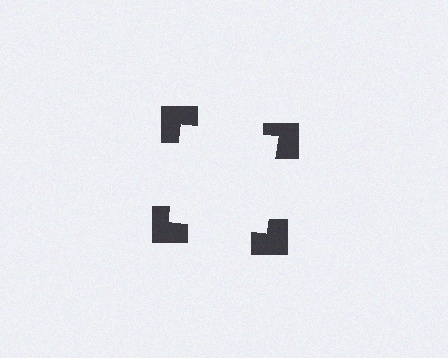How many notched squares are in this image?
There are 4 — one at each vertex of the illusory square.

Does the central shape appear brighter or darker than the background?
It typically appears slightly brighter than the background, even though no actual brightness change is drawn.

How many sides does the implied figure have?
4 sides.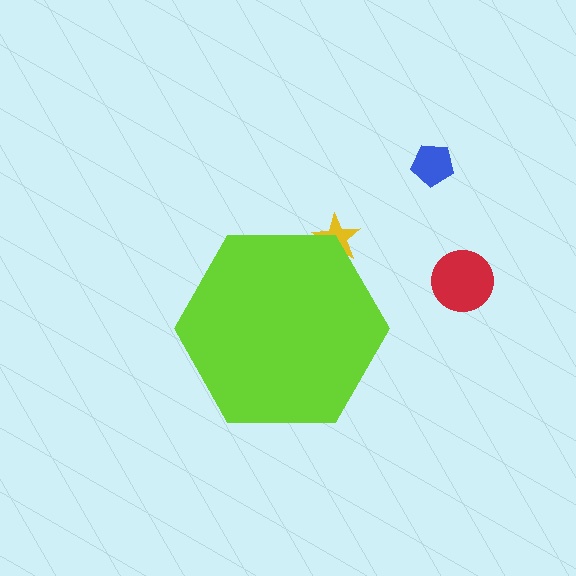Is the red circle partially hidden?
No, the red circle is fully visible.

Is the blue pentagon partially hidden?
No, the blue pentagon is fully visible.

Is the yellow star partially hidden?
Yes, the yellow star is partially hidden behind the lime hexagon.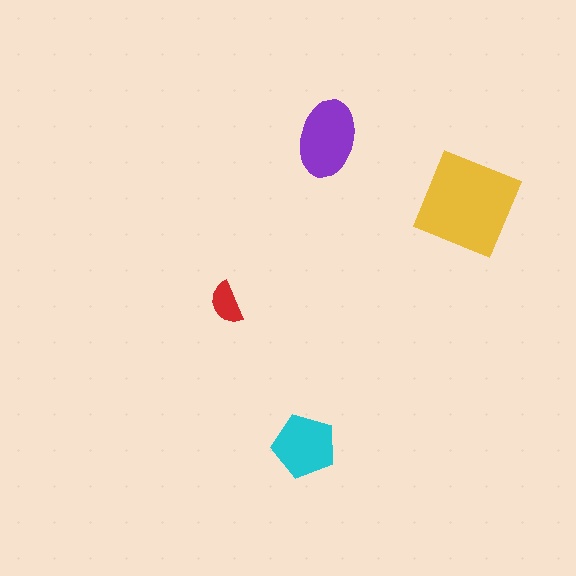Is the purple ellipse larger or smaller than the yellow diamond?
Smaller.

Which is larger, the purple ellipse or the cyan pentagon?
The purple ellipse.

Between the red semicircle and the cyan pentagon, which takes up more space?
The cyan pentagon.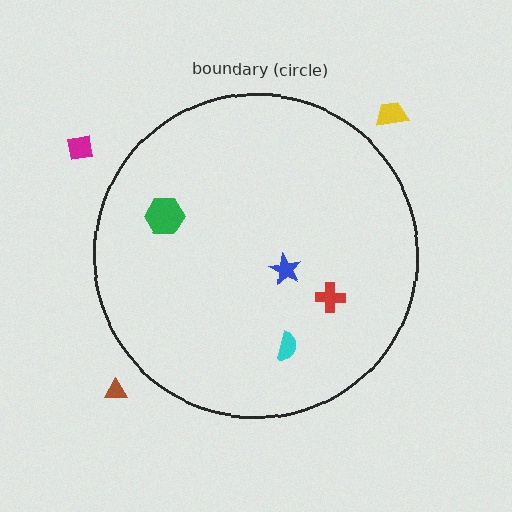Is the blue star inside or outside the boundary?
Inside.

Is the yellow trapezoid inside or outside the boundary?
Outside.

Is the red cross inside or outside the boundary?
Inside.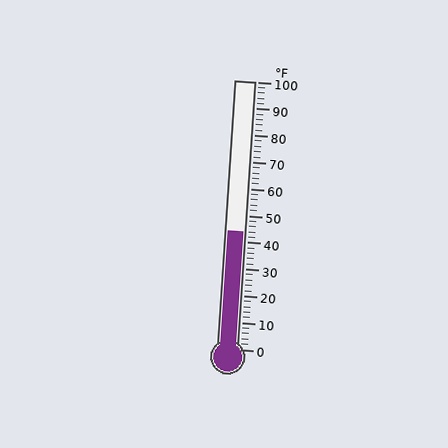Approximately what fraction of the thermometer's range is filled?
The thermometer is filled to approximately 45% of its range.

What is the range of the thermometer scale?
The thermometer scale ranges from 0°F to 100°F.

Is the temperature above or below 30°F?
The temperature is above 30°F.